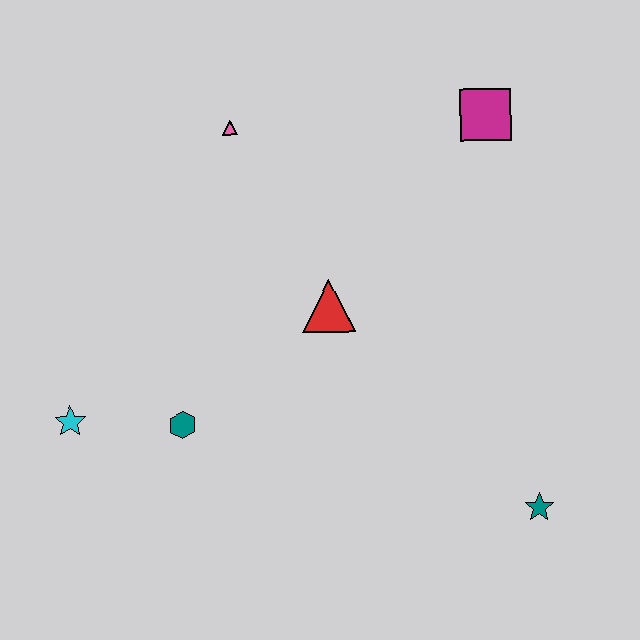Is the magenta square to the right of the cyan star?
Yes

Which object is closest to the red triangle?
The teal hexagon is closest to the red triangle.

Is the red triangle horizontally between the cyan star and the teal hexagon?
No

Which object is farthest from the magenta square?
The cyan star is farthest from the magenta square.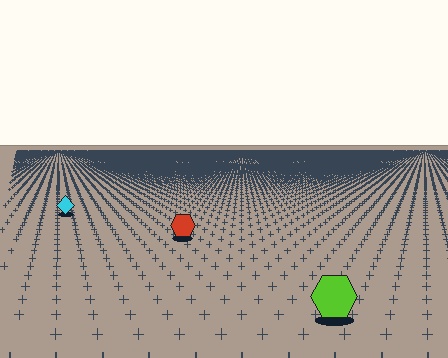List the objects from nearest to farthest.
From nearest to farthest: the lime hexagon, the red hexagon, the cyan diamond.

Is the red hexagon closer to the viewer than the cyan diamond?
Yes. The red hexagon is closer — you can tell from the texture gradient: the ground texture is coarser near it.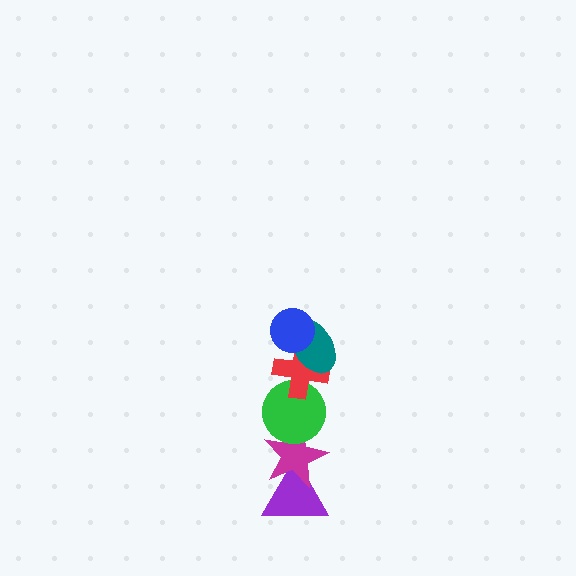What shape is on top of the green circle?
The red cross is on top of the green circle.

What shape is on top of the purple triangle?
The magenta star is on top of the purple triangle.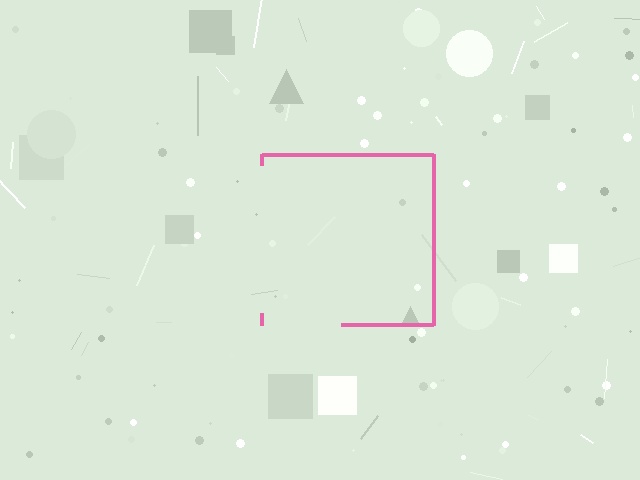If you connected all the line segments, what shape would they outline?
They would outline a square.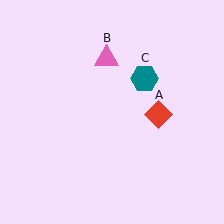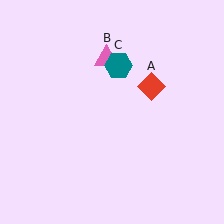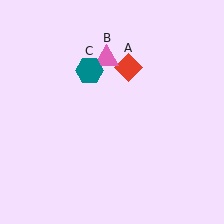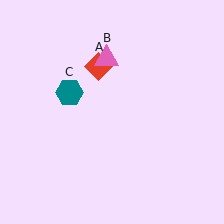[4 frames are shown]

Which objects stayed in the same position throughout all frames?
Pink triangle (object B) remained stationary.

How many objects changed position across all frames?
2 objects changed position: red diamond (object A), teal hexagon (object C).